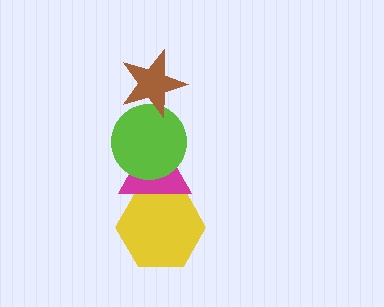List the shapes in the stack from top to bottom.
From top to bottom: the brown star, the lime circle, the magenta triangle, the yellow hexagon.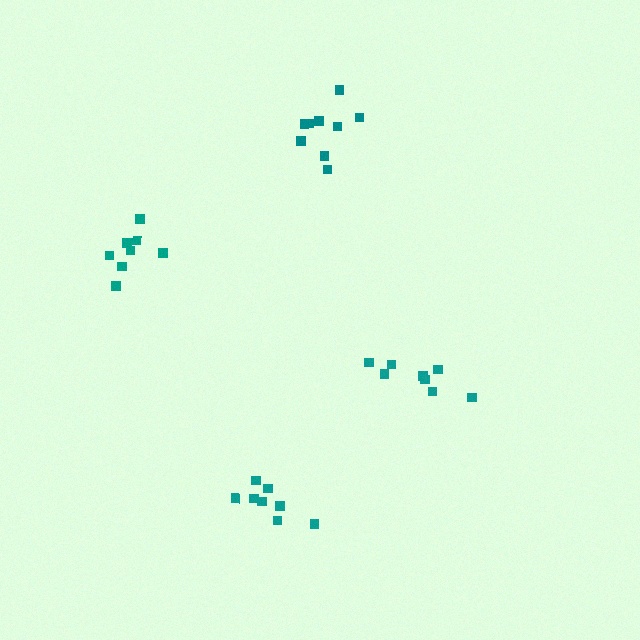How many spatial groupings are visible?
There are 4 spatial groupings.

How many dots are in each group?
Group 1: 8 dots, Group 2: 9 dots, Group 3: 9 dots, Group 4: 9 dots (35 total).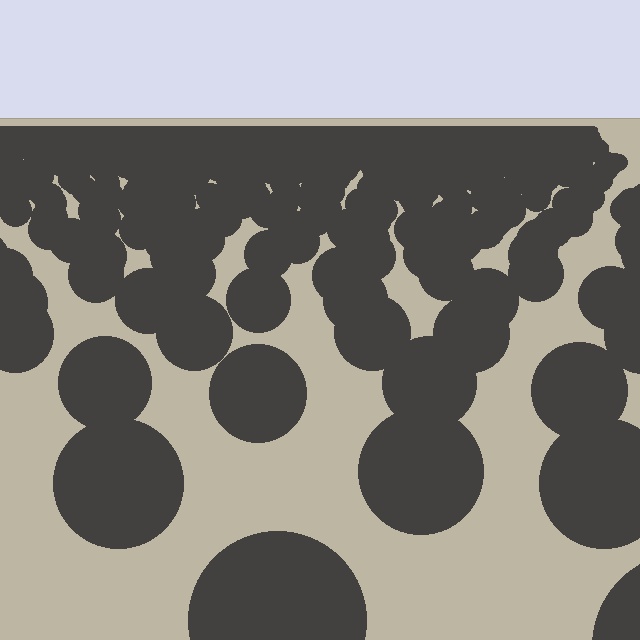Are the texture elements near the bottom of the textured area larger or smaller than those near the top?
Larger. Near the bottom, elements are closer to the viewer and appear at a bigger on-screen size.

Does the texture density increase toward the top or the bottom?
Density increases toward the top.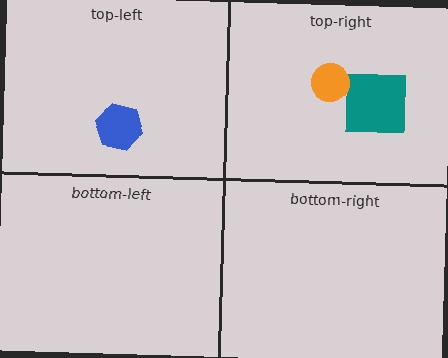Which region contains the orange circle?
The top-right region.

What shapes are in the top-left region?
The blue hexagon.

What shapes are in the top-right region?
The teal square, the orange circle.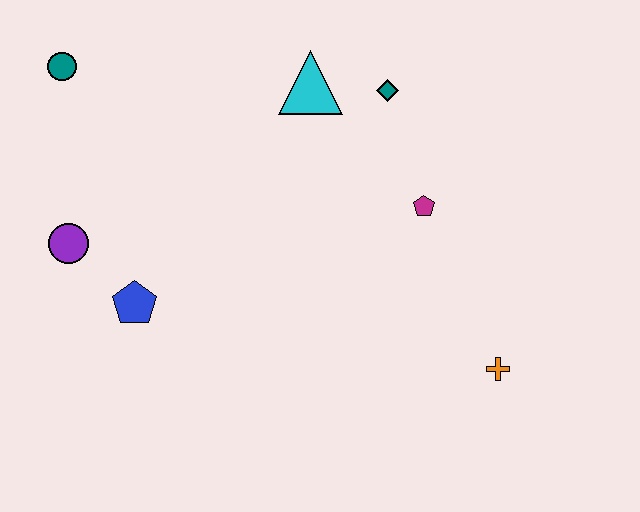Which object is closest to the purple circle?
The blue pentagon is closest to the purple circle.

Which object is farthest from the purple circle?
The orange cross is farthest from the purple circle.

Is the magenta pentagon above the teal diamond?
No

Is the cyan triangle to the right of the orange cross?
No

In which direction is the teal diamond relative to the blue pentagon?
The teal diamond is to the right of the blue pentagon.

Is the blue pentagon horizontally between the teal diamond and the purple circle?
Yes